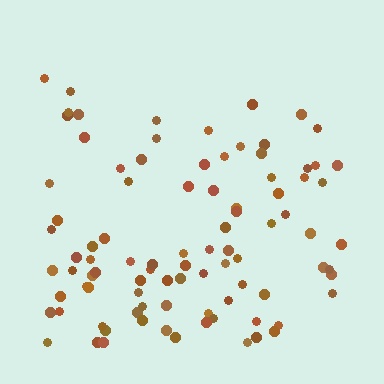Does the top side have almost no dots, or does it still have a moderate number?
Still a moderate number, just noticeably fewer than the bottom.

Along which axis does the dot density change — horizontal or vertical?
Vertical.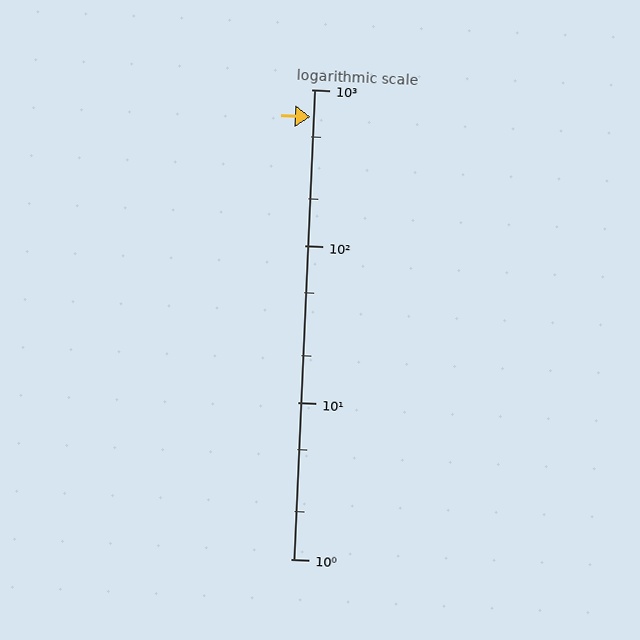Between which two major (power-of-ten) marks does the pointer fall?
The pointer is between 100 and 1000.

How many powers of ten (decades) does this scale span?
The scale spans 3 decades, from 1 to 1000.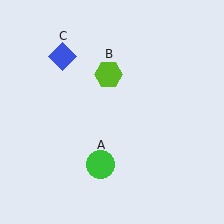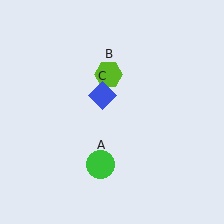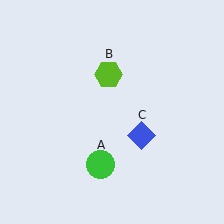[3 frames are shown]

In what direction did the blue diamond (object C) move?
The blue diamond (object C) moved down and to the right.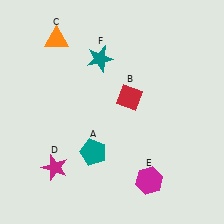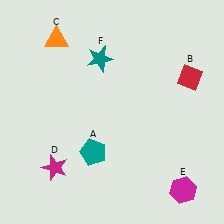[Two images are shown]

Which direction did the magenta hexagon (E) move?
The magenta hexagon (E) moved right.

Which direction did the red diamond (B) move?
The red diamond (B) moved right.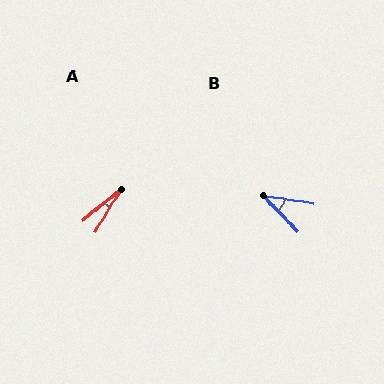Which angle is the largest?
B, at approximately 37 degrees.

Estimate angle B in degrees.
Approximately 37 degrees.